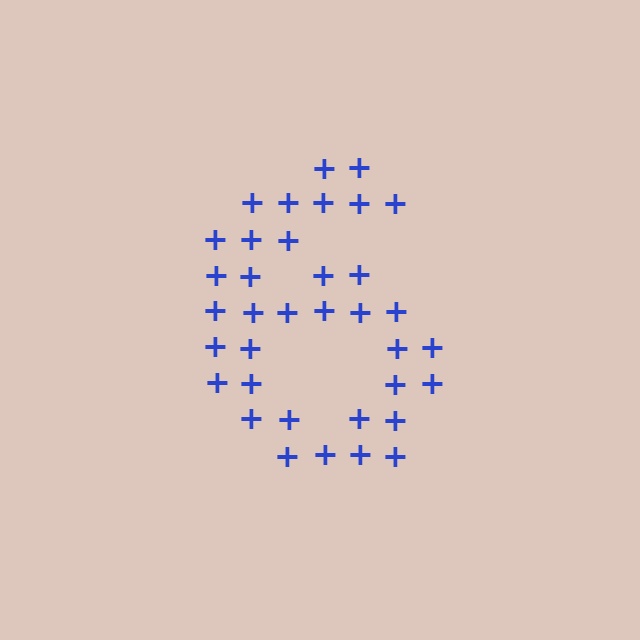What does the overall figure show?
The overall figure shows the digit 6.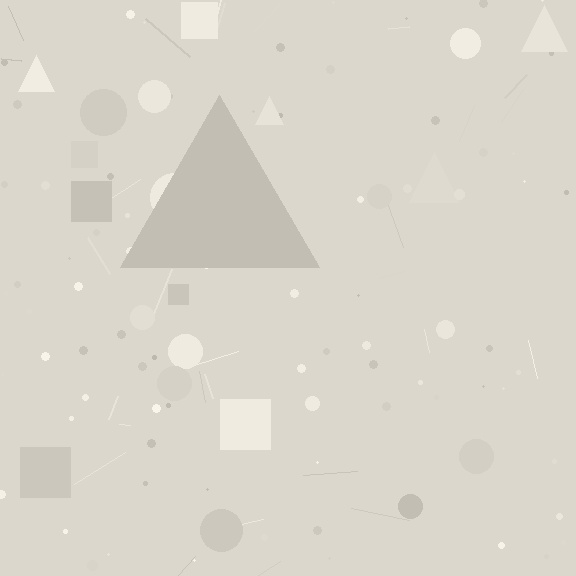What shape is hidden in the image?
A triangle is hidden in the image.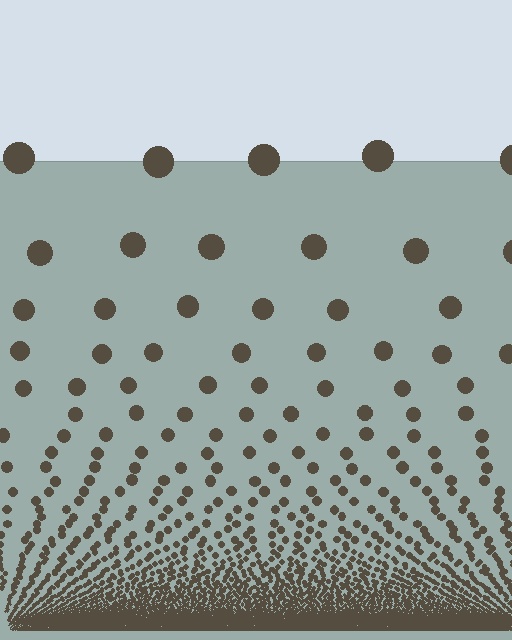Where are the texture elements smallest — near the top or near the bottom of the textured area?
Near the bottom.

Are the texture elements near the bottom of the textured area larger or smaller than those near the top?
Smaller. The gradient is inverted — elements near the bottom are smaller and denser.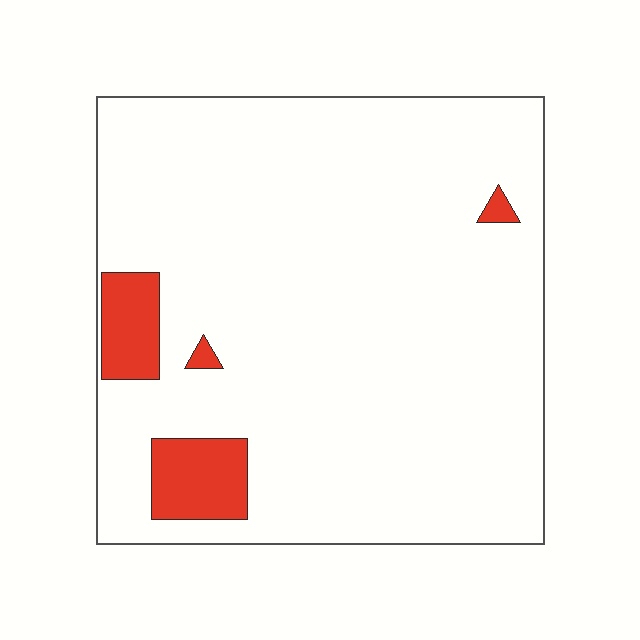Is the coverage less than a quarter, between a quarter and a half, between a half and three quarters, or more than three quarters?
Less than a quarter.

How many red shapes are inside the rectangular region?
4.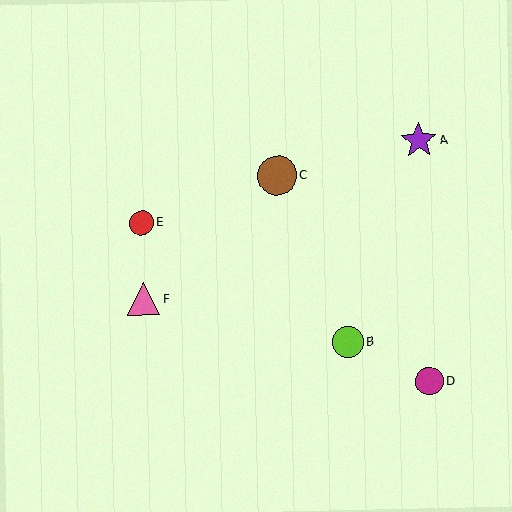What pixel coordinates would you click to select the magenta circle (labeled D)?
Click at (429, 381) to select the magenta circle D.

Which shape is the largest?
The brown circle (labeled C) is the largest.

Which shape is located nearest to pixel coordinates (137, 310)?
The pink triangle (labeled F) at (144, 299) is nearest to that location.